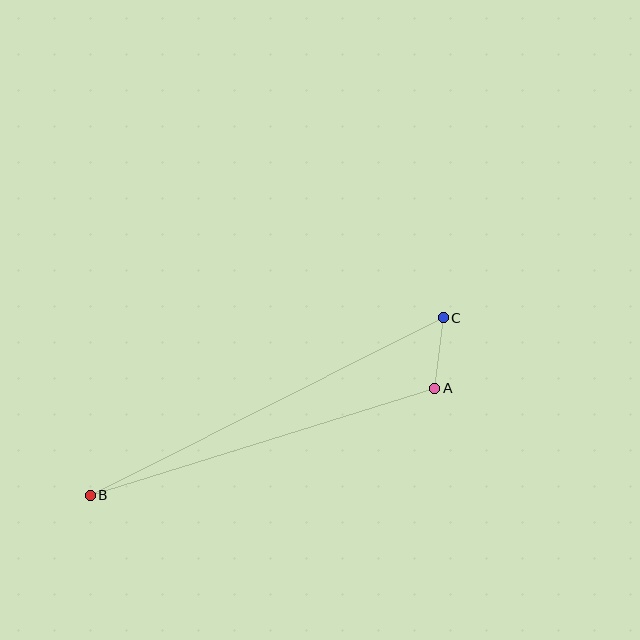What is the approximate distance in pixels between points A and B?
The distance between A and B is approximately 361 pixels.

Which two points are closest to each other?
Points A and C are closest to each other.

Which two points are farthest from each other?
Points B and C are farthest from each other.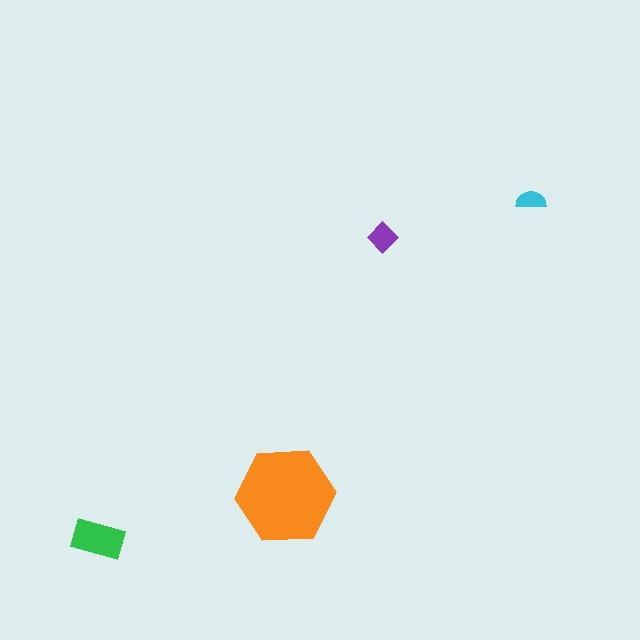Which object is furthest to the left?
The green rectangle is leftmost.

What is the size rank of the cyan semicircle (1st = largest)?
4th.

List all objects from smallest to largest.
The cyan semicircle, the purple diamond, the green rectangle, the orange hexagon.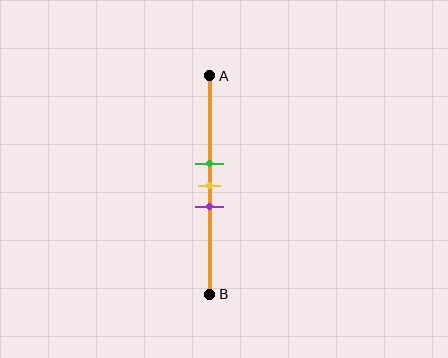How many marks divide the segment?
There are 3 marks dividing the segment.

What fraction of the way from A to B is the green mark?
The green mark is approximately 40% (0.4) of the way from A to B.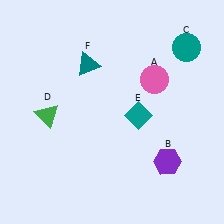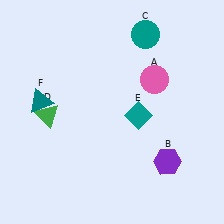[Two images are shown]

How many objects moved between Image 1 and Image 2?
2 objects moved between the two images.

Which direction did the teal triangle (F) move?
The teal triangle (F) moved left.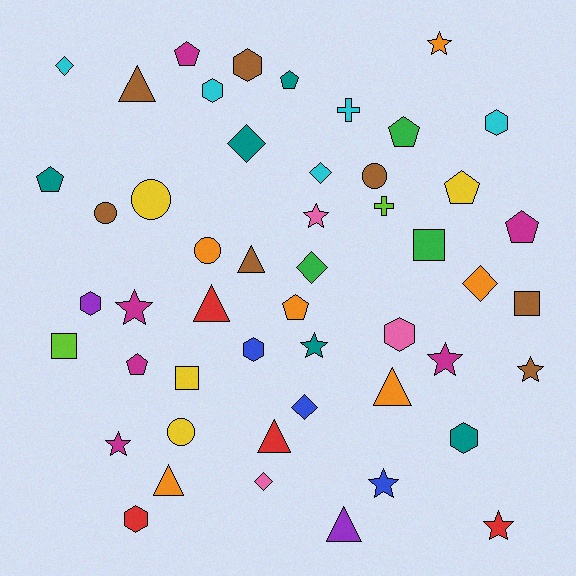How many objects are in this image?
There are 50 objects.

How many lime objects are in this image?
There are 2 lime objects.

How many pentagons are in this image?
There are 8 pentagons.